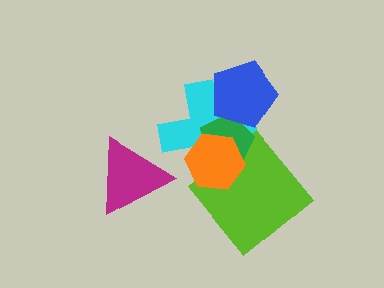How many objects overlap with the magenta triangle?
0 objects overlap with the magenta triangle.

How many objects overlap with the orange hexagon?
3 objects overlap with the orange hexagon.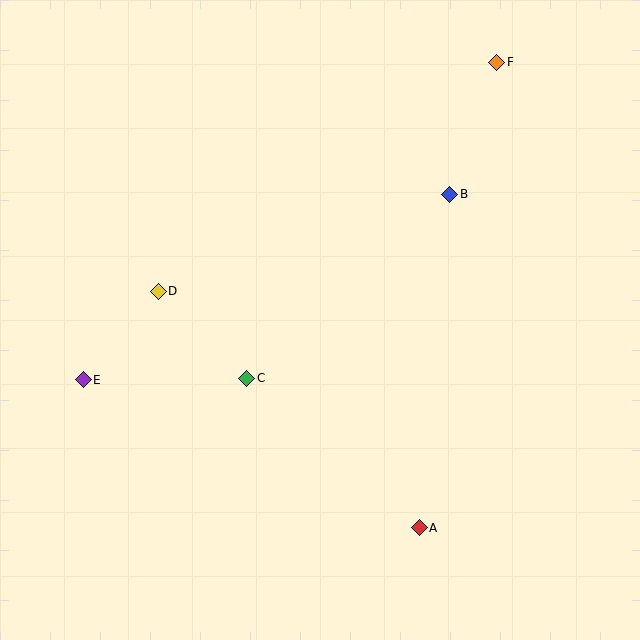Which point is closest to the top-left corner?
Point D is closest to the top-left corner.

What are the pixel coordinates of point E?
Point E is at (83, 380).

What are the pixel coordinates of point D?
Point D is at (158, 291).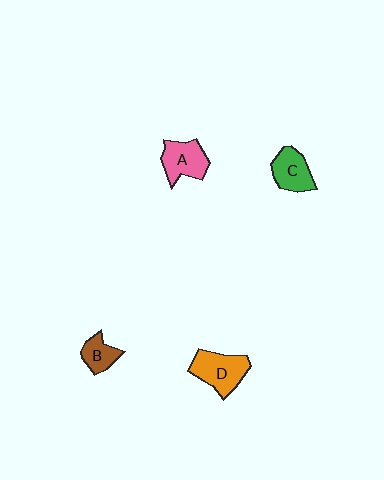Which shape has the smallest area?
Shape B (brown).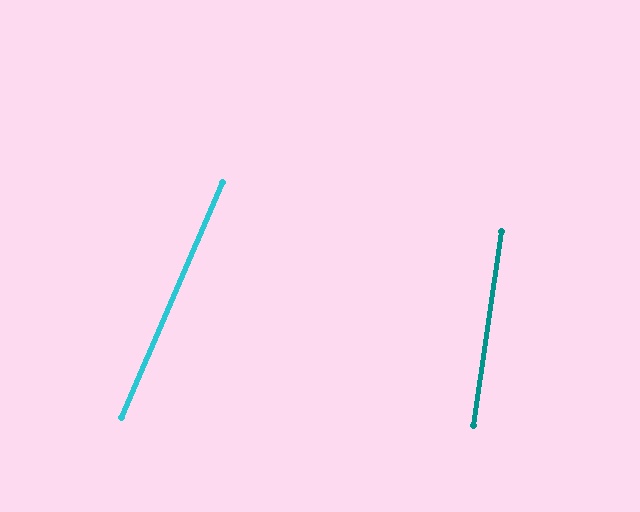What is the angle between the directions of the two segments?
Approximately 15 degrees.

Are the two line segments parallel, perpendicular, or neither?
Neither parallel nor perpendicular — they differ by about 15°.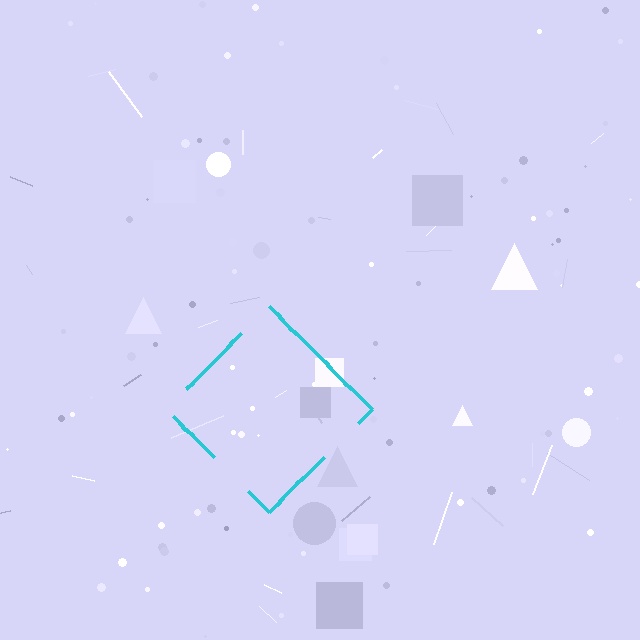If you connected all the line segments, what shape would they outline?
They would outline a diamond.